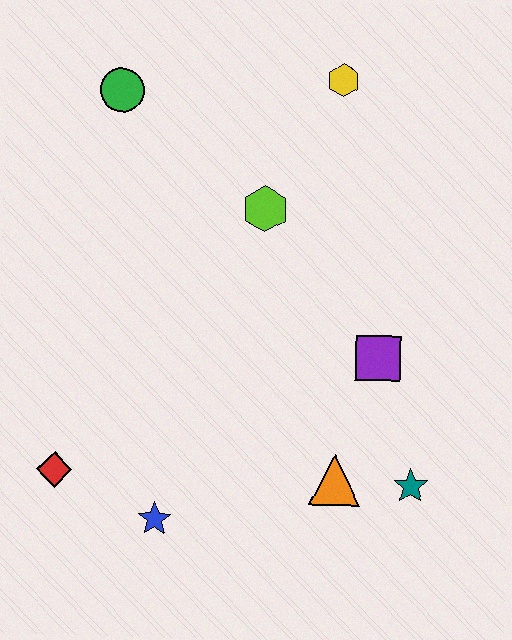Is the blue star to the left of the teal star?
Yes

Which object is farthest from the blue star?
The yellow hexagon is farthest from the blue star.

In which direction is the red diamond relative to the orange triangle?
The red diamond is to the left of the orange triangle.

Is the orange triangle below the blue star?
No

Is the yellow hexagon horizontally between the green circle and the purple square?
Yes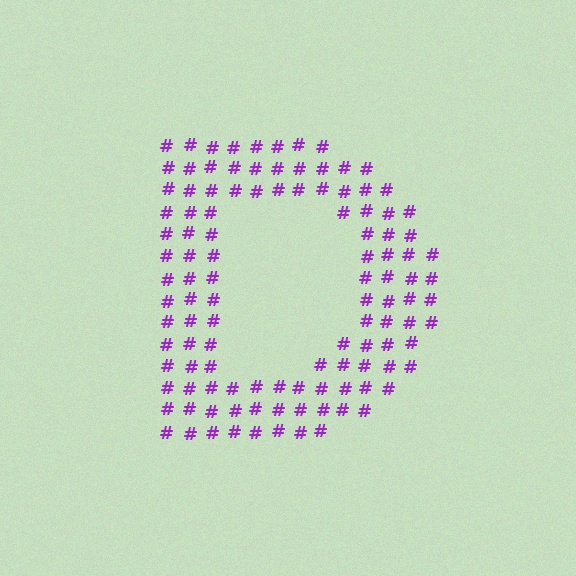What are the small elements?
The small elements are hash symbols.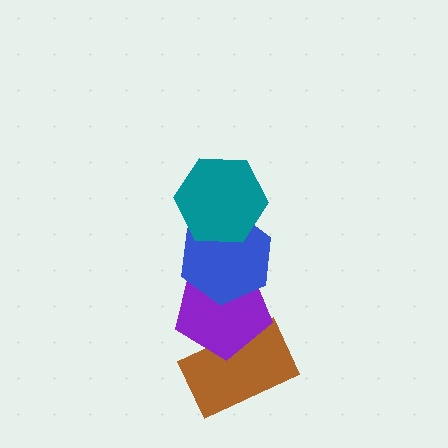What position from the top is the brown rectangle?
The brown rectangle is 4th from the top.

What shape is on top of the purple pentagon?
The blue hexagon is on top of the purple pentagon.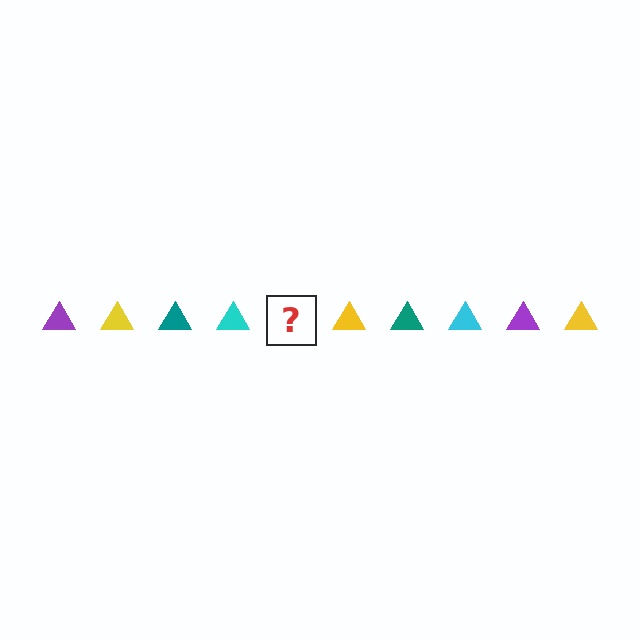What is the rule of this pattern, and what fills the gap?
The rule is that the pattern cycles through purple, yellow, teal, cyan triangles. The gap should be filled with a purple triangle.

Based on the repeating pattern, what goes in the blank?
The blank should be a purple triangle.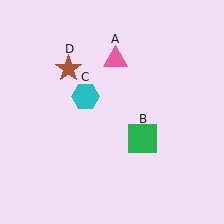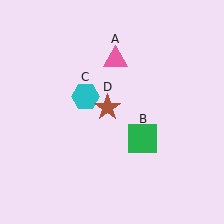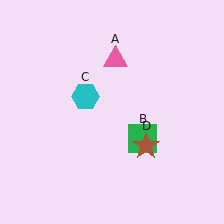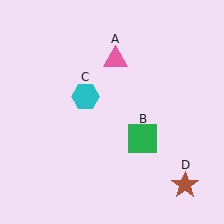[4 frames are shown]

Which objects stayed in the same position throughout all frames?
Pink triangle (object A) and green square (object B) and cyan hexagon (object C) remained stationary.